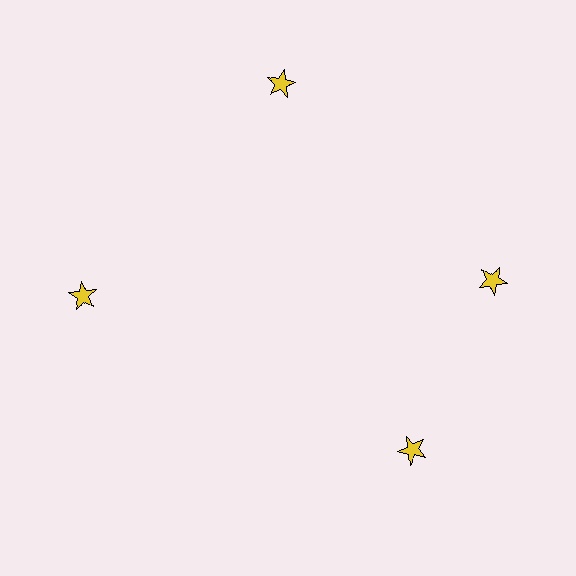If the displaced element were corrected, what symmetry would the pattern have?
It would have 4-fold rotational symmetry — the pattern would map onto itself every 90 degrees.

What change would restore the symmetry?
The symmetry would be restored by rotating it back into even spacing with its neighbors so that all 4 stars sit at equal angles and equal distance from the center.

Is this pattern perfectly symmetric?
No. The 4 yellow stars are arranged in a ring, but one element near the 6 o'clock position is rotated out of alignment along the ring, breaking the 4-fold rotational symmetry.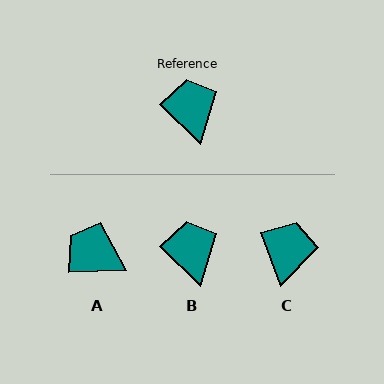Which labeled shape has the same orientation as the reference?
B.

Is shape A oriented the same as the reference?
No, it is off by about 45 degrees.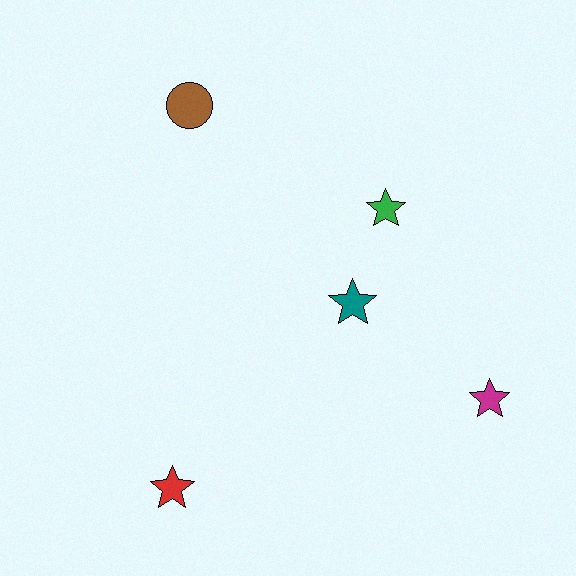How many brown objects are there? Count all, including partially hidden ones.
There is 1 brown object.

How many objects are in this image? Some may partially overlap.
There are 5 objects.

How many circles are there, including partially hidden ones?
There is 1 circle.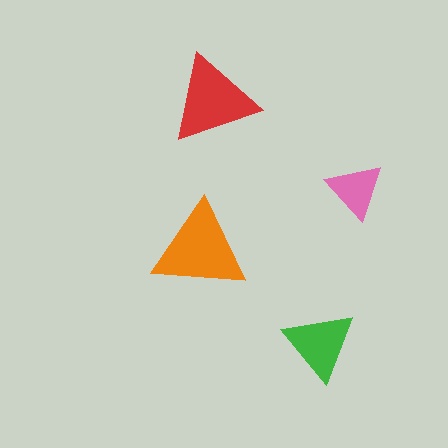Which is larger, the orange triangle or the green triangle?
The orange one.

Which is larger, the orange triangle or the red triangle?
The orange one.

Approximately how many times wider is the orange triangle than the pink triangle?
About 1.5 times wider.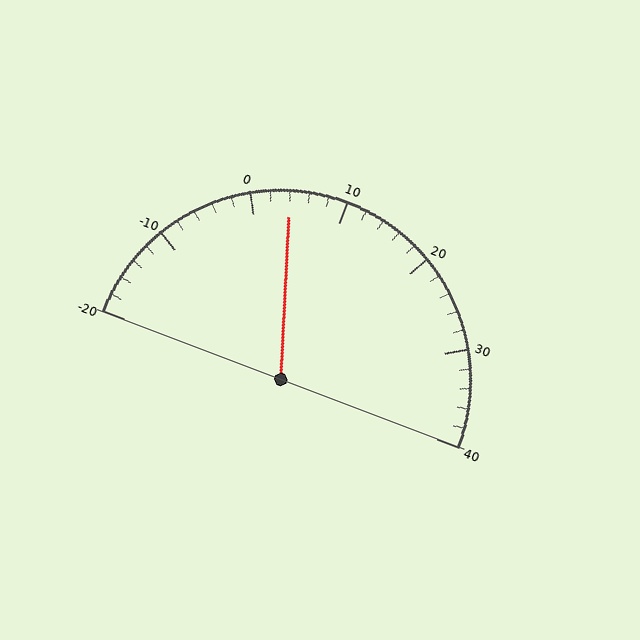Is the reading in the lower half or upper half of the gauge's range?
The reading is in the lower half of the range (-20 to 40).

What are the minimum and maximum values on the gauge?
The gauge ranges from -20 to 40.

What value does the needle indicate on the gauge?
The needle indicates approximately 4.